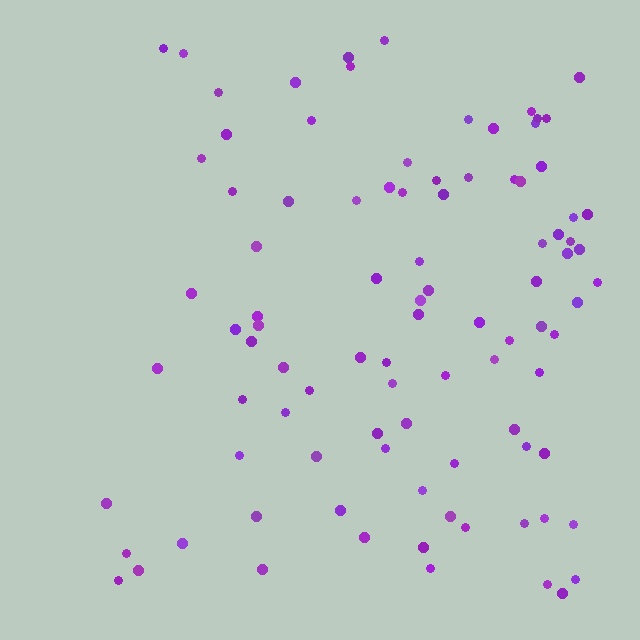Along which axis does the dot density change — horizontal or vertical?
Horizontal.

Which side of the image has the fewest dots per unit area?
The left.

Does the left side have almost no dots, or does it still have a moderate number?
Still a moderate number, just noticeably fewer than the right.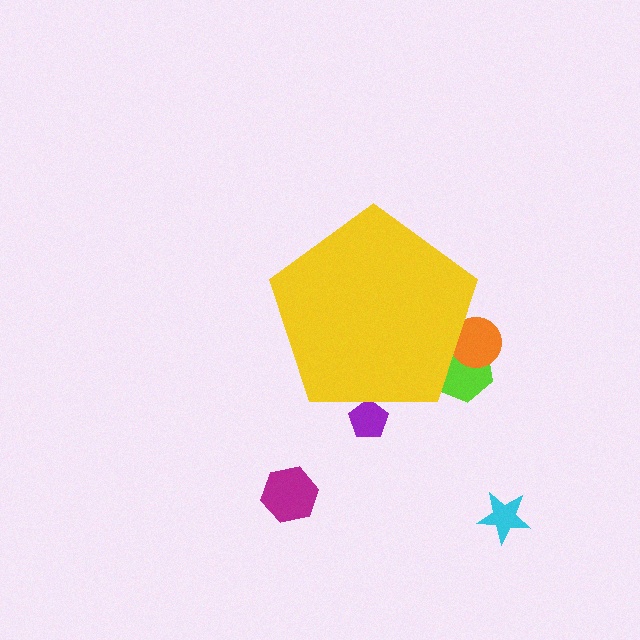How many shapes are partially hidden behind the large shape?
3 shapes are partially hidden.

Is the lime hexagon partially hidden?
Yes, the lime hexagon is partially hidden behind the yellow pentagon.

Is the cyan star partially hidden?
No, the cyan star is fully visible.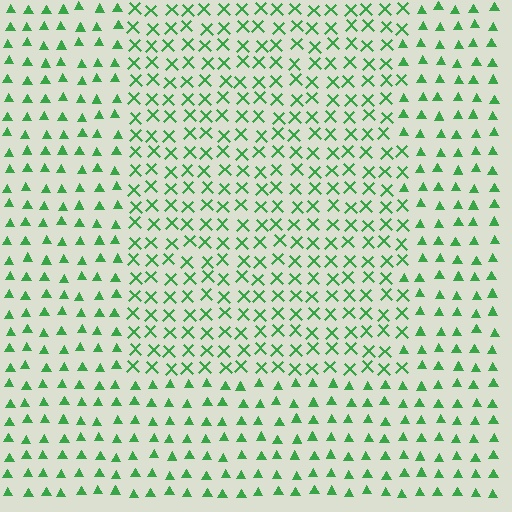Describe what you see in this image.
The image is filled with small green elements arranged in a uniform grid. A rectangle-shaped region contains X marks, while the surrounding area contains triangles. The boundary is defined purely by the change in element shape.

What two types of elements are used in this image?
The image uses X marks inside the rectangle region and triangles outside it.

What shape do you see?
I see a rectangle.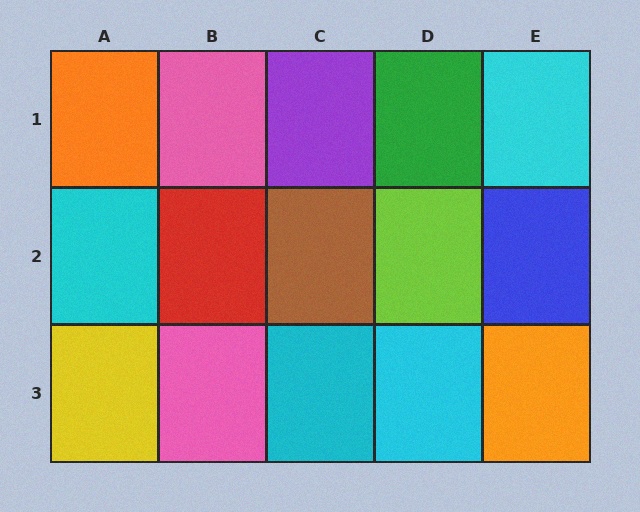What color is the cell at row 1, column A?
Orange.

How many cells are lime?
1 cell is lime.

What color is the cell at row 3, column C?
Cyan.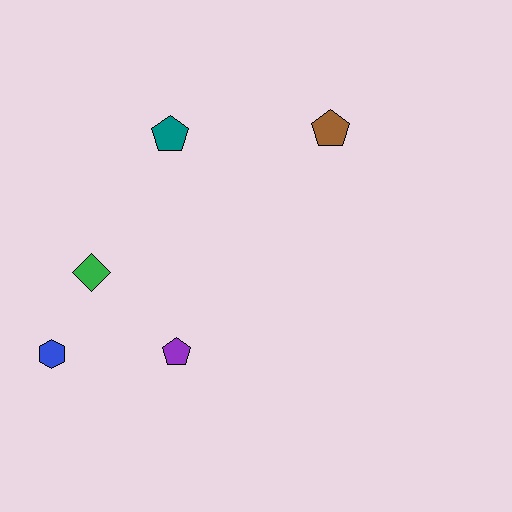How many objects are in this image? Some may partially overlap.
There are 5 objects.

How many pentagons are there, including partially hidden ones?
There are 3 pentagons.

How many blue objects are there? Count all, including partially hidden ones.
There is 1 blue object.